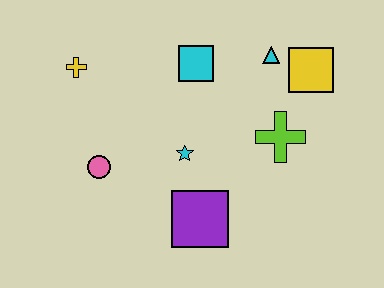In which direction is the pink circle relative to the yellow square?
The pink circle is to the left of the yellow square.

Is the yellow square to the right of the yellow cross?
Yes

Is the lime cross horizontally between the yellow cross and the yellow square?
Yes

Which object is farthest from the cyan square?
The purple square is farthest from the cyan square.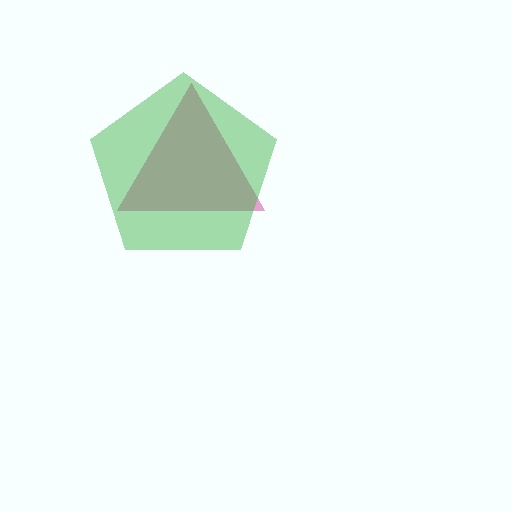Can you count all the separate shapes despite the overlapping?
Yes, there are 2 separate shapes.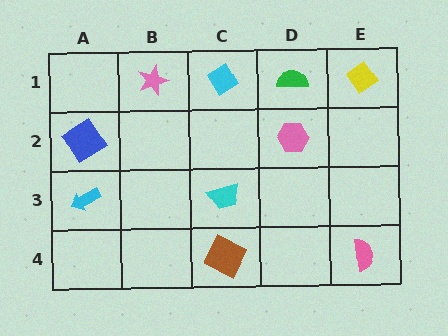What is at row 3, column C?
A cyan trapezoid.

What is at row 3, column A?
A cyan arrow.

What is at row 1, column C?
A cyan diamond.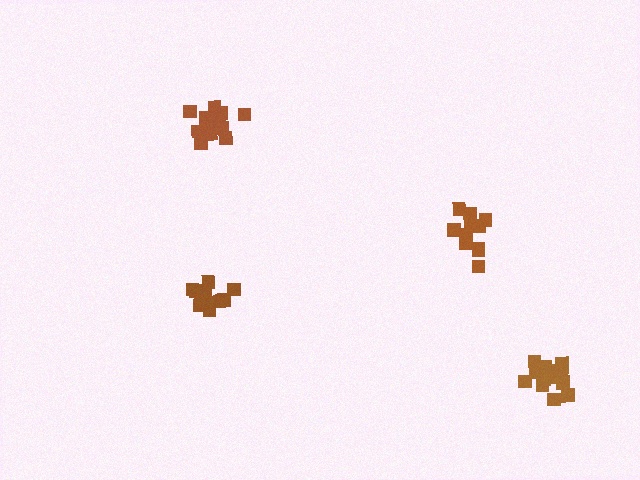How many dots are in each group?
Group 1: 16 dots, Group 2: 11 dots, Group 3: 11 dots, Group 4: 14 dots (52 total).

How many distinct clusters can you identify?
There are 4 distinct clusters.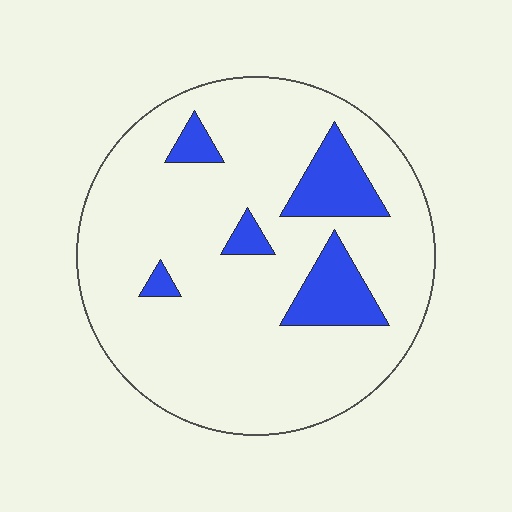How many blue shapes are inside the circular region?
5.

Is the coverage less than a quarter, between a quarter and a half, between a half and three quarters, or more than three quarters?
Less than a quarter.